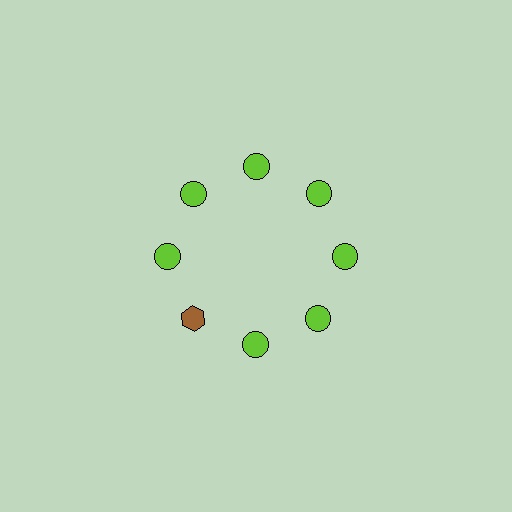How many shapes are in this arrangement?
There are 8 shapes arranged in a ring pattern.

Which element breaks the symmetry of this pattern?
The brown hexagon at roughly the 8 o'clock position breaks the symmetry. All other shapes are lime circles.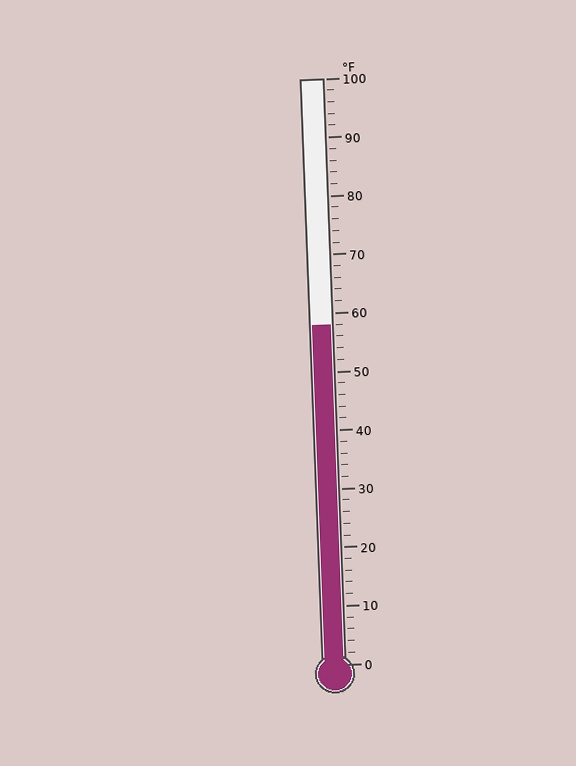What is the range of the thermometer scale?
The thermometer scale ranges from 0°F to 100°F.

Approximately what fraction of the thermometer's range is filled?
The thermometer is filled to approximately 60% of its range.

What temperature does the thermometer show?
The thermometer shows approximately 58°F.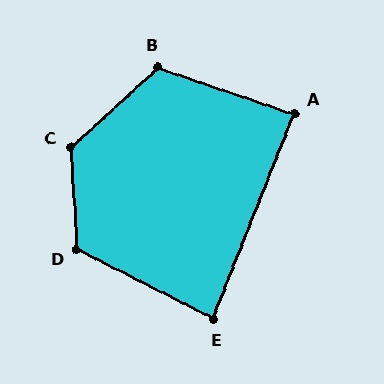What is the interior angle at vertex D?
Approximately 120 degrees (obtuse).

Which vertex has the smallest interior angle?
E, at approximately 85 degrees.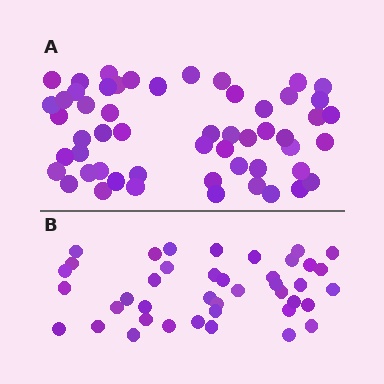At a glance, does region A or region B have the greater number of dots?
Region A (the top region) has more dots.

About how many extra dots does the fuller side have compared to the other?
Region A has approximately 15 more dots than region B.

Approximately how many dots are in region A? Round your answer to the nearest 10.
About 50 dots. (The exact count is 54, which rounds to 50.)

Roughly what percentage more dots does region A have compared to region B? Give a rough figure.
About 30% more.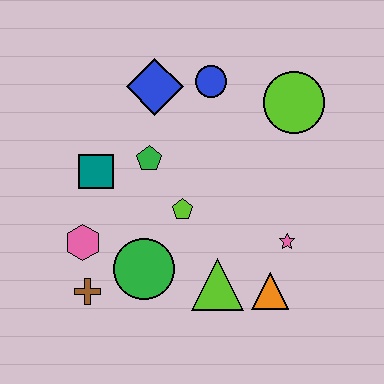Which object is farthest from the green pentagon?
The orange triangle is farthest from the green pentagon.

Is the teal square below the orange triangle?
No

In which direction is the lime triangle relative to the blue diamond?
The lime triangle is below the blue diamond.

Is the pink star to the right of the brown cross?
Yes